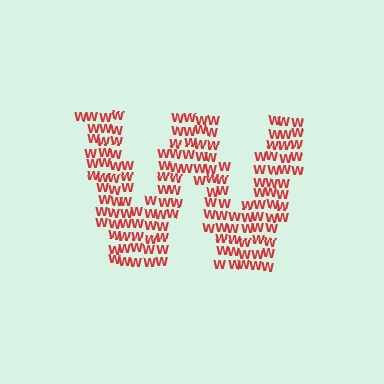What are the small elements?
The small elements are letter W's.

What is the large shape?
The large shape is the letter W.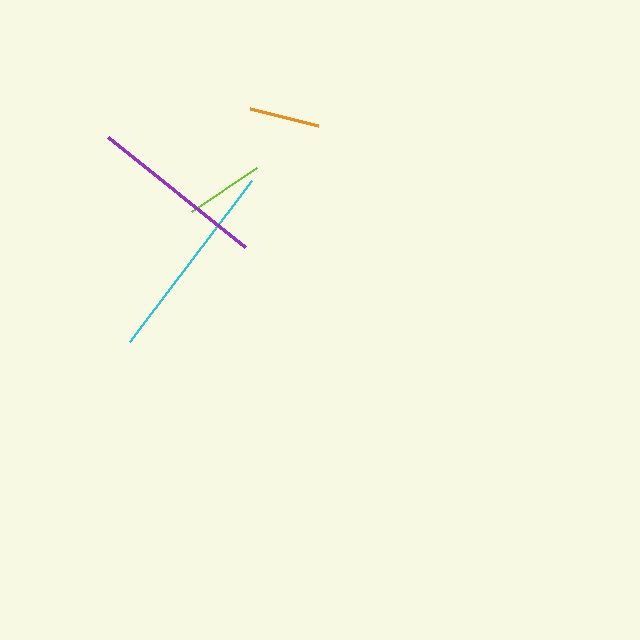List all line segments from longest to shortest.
From longest to shortest: cyan, purple, lime, orange.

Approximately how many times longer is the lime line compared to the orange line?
The lime line is approximately 1.1 times the length of the orange line.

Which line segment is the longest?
The cyan line is the longest at approximately 202 pixels.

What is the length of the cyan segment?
The cyan segment is approximately 202 pixels long.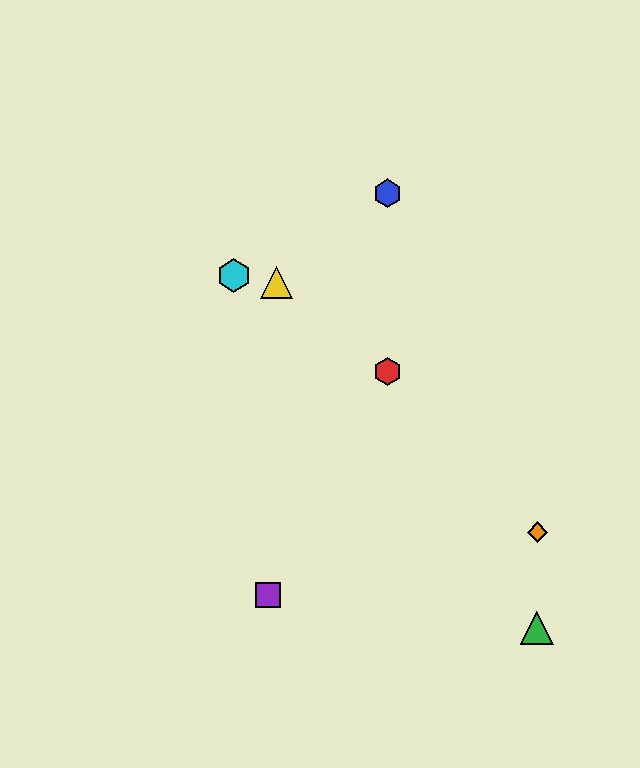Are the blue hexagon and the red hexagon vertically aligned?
Yes, both are at x≈387.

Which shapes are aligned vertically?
The red hexagon, the blue hexagon are aligned vertically.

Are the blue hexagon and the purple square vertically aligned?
No, the blue hexagon is at x≈387 and the purple square is at x≈268.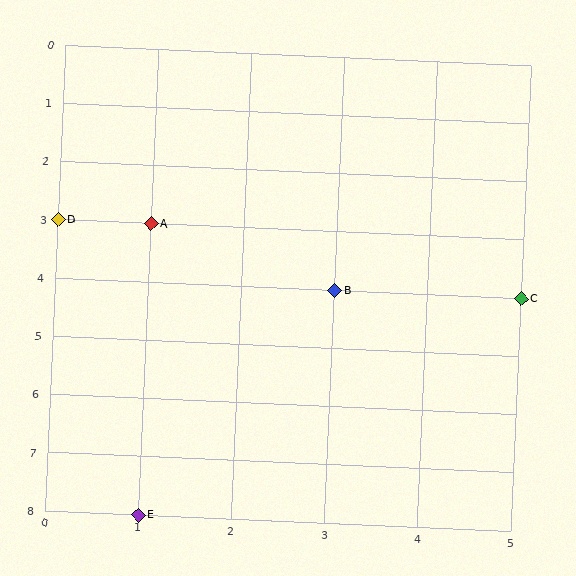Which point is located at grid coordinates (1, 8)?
Point E is at (1, 8).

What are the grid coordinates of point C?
Point C is at grid coordinates (5, 4).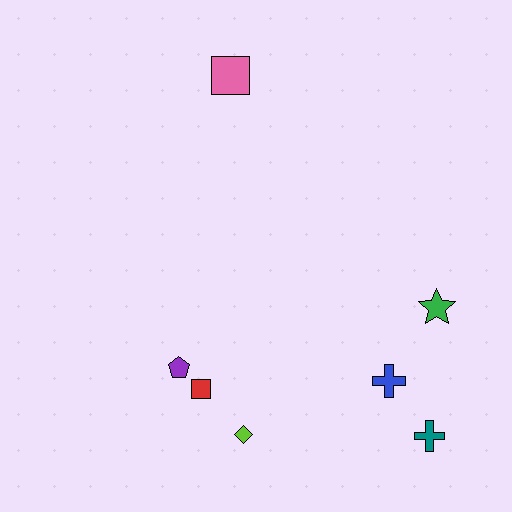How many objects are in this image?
There are 7 objects.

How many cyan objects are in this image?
There are no cyan objects.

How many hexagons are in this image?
There are no hexagons.